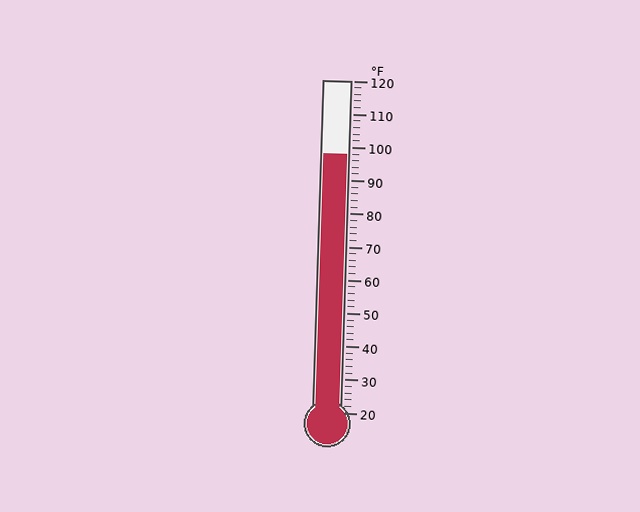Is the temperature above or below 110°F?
The temperature is below 110°F.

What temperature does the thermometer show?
The thermometer shows approximately 98°F.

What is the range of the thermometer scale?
The thermometer scale ranges from 20°F to 120°F.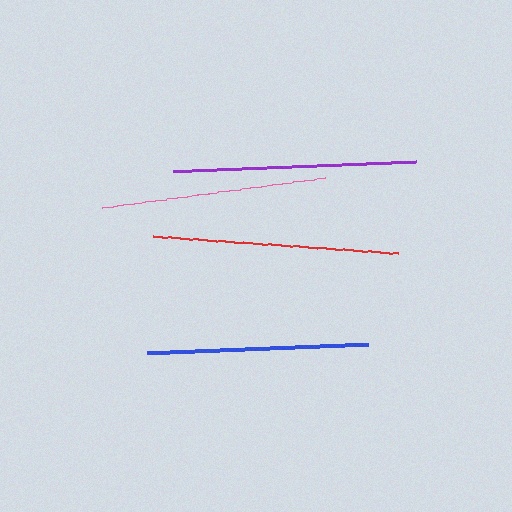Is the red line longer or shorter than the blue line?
The red line is longer than the blue line.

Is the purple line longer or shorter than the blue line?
The purple line is longer than the blue line.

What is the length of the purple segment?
The purple segment is approximately 244 pixels long.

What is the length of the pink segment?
The pink segment is approximately 225 pixels long.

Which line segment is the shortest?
The blue line is the shortest at approximately 221 pixels.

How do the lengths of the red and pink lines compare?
The red and pink lines are approximately the same length.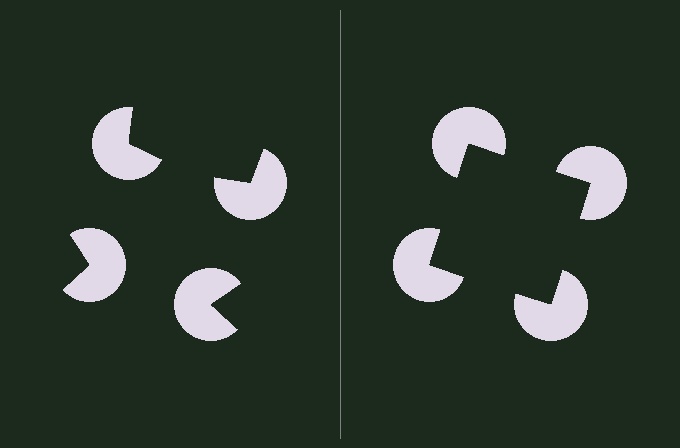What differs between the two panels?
The pac-man discs are positioned identically on both sides; only the wedge orientations differ. On the right they align to a square; on the left they are misaligned.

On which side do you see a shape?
An illusory square appears on the right side. On the left side the wedge cuts are rotated, so no coherent shape forms.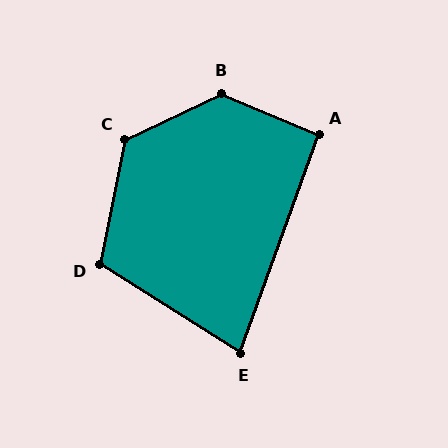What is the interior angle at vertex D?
Approximately 111 degrees (obtuse).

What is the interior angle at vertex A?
Approximately 93 degrees (approximately right).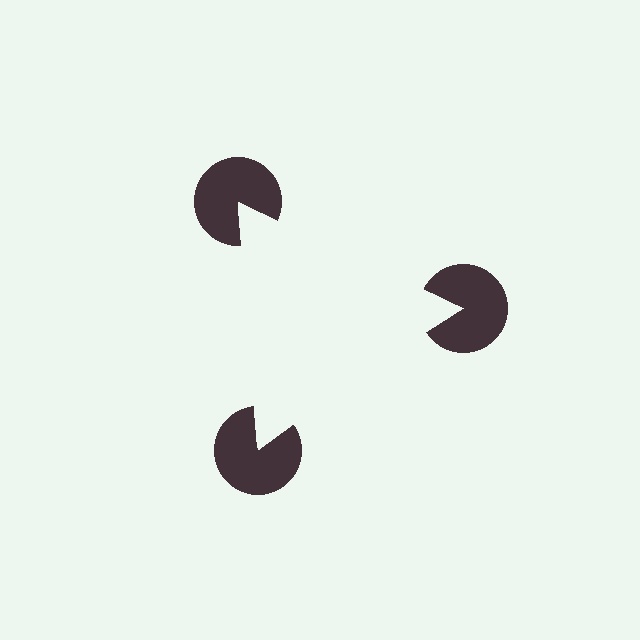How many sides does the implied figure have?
3 sides.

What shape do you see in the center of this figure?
An illusory triangle — its edges are inferred from the aligned wedge cuts in the pac-man discs, not physically drawn.